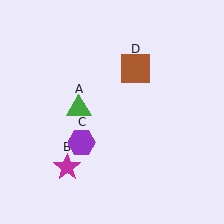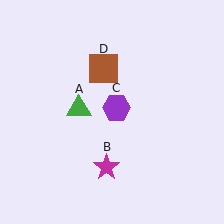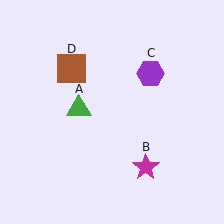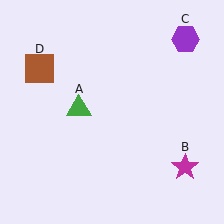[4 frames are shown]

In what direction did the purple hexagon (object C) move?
The purple hexagon (object C) moved up and to the right.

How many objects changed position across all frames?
3 objects changed position: magenta star (object B), purple hexagon (object C), brown square (object D).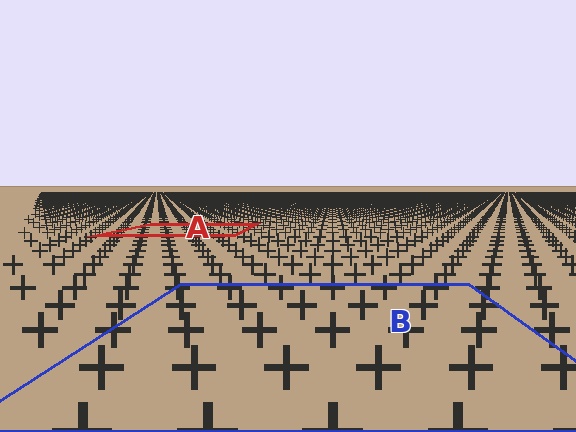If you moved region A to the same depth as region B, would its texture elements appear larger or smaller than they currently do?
They would appear larger. At a closer depth, the same texture elements are projected at a bigger on-screen size.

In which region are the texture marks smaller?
The texture marks are smaller in region A, because it is farther away.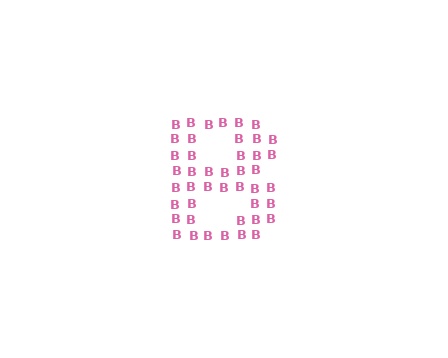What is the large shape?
The large shape is the letter B.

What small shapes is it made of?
It is made of small letter B's.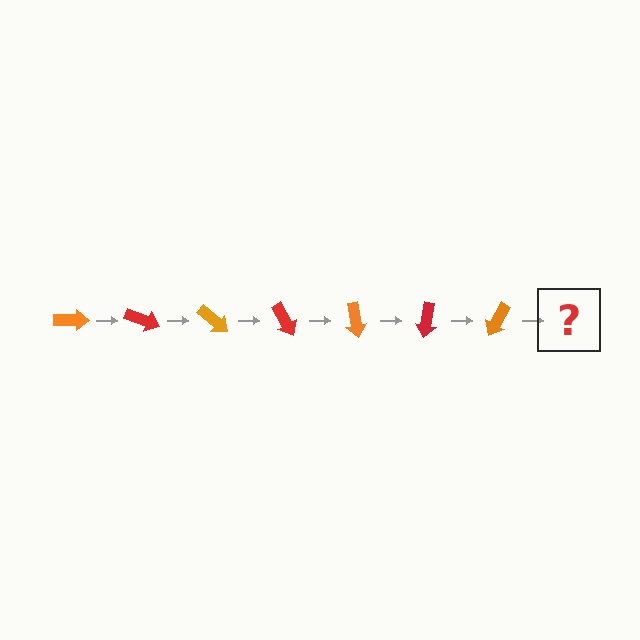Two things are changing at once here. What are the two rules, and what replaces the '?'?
The two rules are that it rotates 20 degrees each step and the color cycles through orange and red. The '?' should be a red arrow, rotated 140 degrees from the start.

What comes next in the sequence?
The next element should be a red arrow, rotated 140 degrees from the start.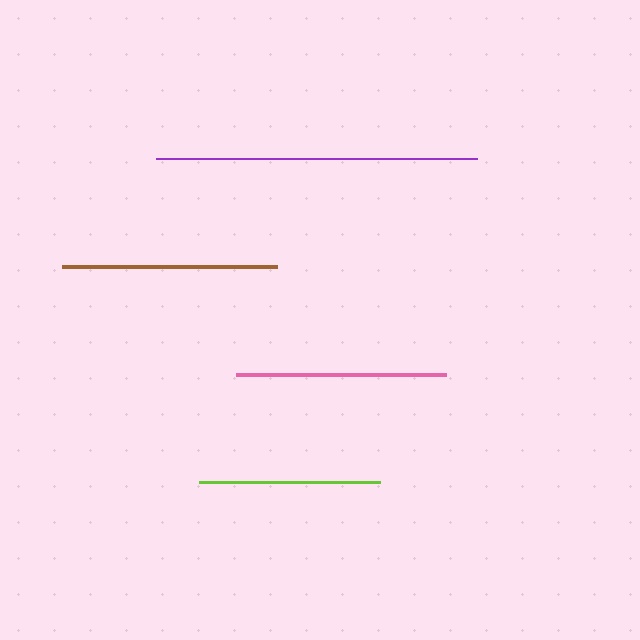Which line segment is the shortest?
The lime line is the shortest at approximately 181 pixels.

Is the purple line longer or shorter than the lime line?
The purple line is longer than the lime line.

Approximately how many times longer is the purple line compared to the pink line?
The purple line is approximately 1.5 times the length of the pink line.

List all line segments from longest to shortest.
From longest to shortest: purple, brown, pink, lime.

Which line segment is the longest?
The purple line is the longest at approximately 321 pixels.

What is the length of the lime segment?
The lime segment is approximately 181 pixels long.